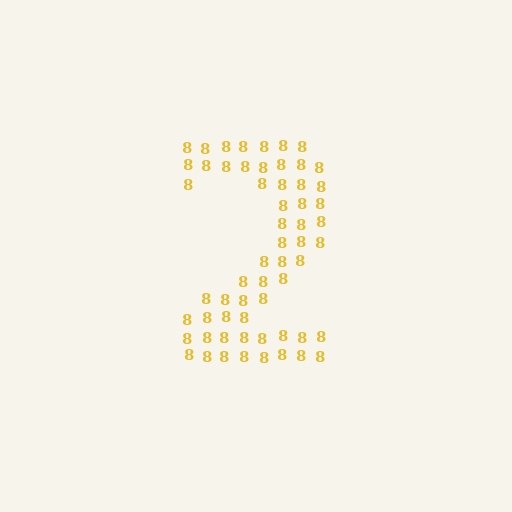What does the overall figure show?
The overall figure shows the digit 2.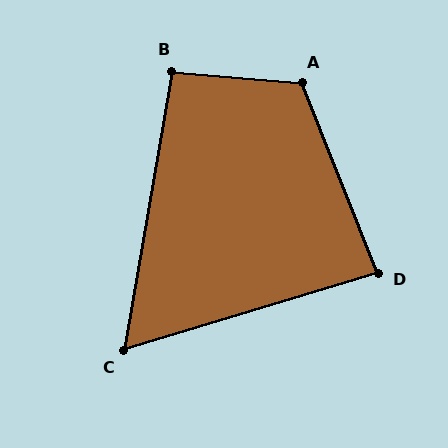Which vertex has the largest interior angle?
A, at approximately 117 degrees.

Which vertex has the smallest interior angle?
C, at approximately 63 degrees.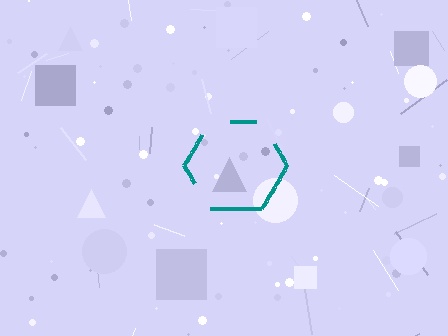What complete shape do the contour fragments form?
The contour fragments form a hexagon.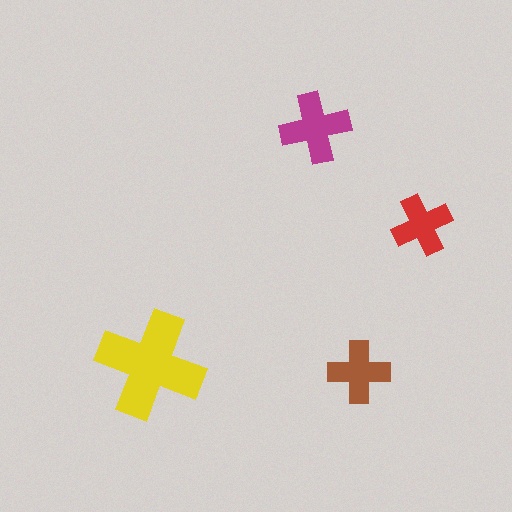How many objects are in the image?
There are 4 objects in the image.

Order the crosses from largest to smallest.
the yellow one, the magenta one, the brown one, the red one.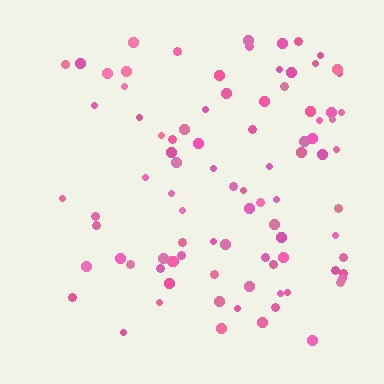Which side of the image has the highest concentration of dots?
The right.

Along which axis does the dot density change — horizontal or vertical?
Horizontal.